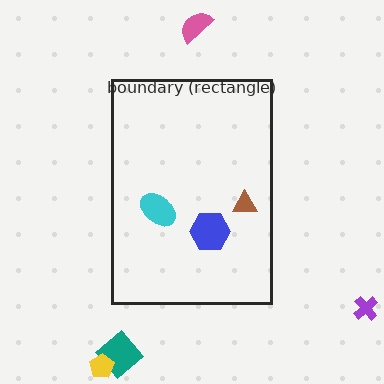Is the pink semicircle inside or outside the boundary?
Outside.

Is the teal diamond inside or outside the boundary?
Outside.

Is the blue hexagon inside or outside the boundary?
Inside.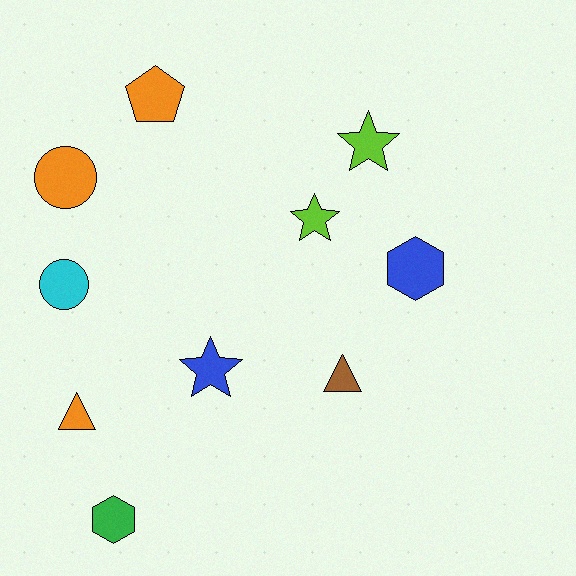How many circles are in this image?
There are 2 circles.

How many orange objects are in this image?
There are 3 orange objects.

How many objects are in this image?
There are 10 objects.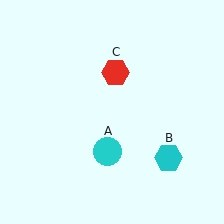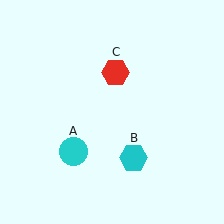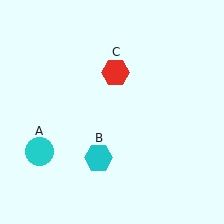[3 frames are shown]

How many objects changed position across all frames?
2 objects changed position: cyan circle (object A), cyan hexagon (object B).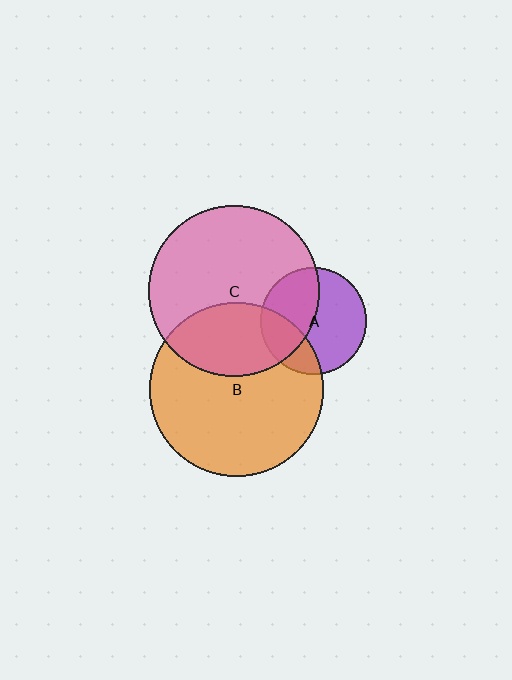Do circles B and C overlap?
Yes.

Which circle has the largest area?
Circle B (orange).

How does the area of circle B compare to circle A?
Approximately 2.7 times.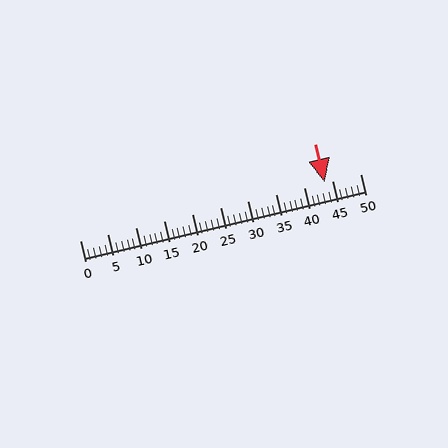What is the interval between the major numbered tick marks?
The major tick marks are spaced 5 units apart.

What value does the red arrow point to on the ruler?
The red arrow points to approximately 44.